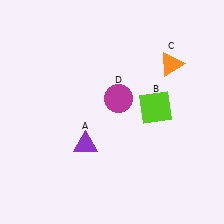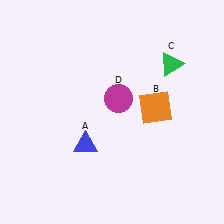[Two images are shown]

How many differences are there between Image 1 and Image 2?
There are 3 differences between the two images.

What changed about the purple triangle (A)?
In Image 1, A is purple. In Image 2, it changed to blue.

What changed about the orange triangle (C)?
In Image 1, C is orange. In Image 2, it changed to green.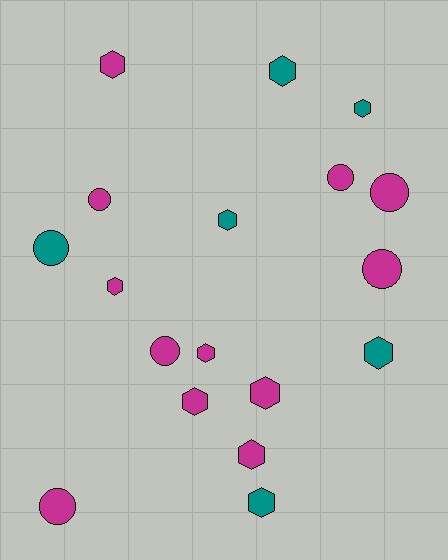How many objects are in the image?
There are 18 objects.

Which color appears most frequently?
Magenta, with 12 objects.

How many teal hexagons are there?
There are 5 teal hexagons.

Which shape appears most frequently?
Hexagon, with 11 objects.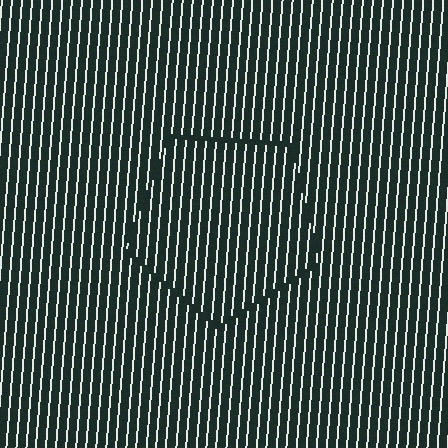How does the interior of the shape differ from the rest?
The interior of the shape contains the same grating, shifted by half a period — the contour is defined by the phase discontinuity where line-ends from the inner and outer gratings abut.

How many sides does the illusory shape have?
5 sides — the line-ends trace a pentagon.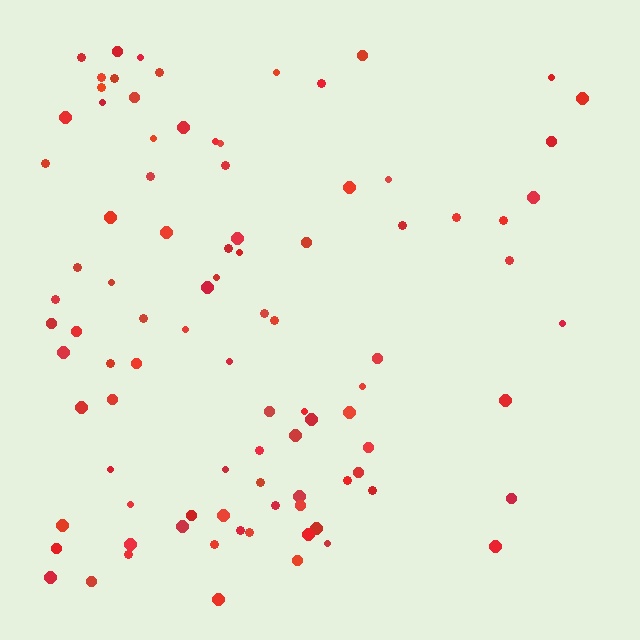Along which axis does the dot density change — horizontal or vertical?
Horizontal.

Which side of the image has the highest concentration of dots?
The left.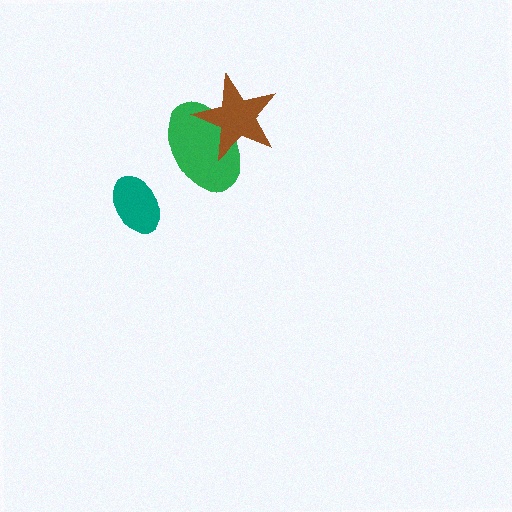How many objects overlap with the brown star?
1 object overlaps with the brown star.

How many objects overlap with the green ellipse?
1 object overlaps with the green ellipse.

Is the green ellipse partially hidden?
Yes, it is partially covered by another shape.